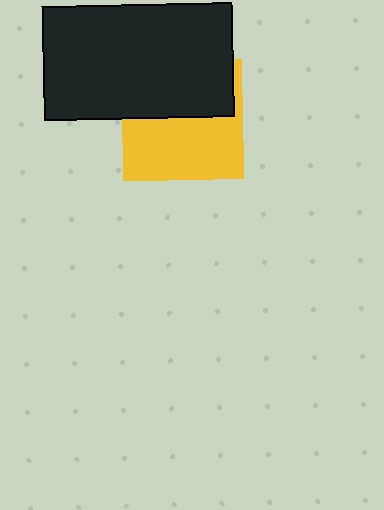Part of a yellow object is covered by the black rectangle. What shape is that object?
It is a square.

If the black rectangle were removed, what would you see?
You would see the complete yellow square.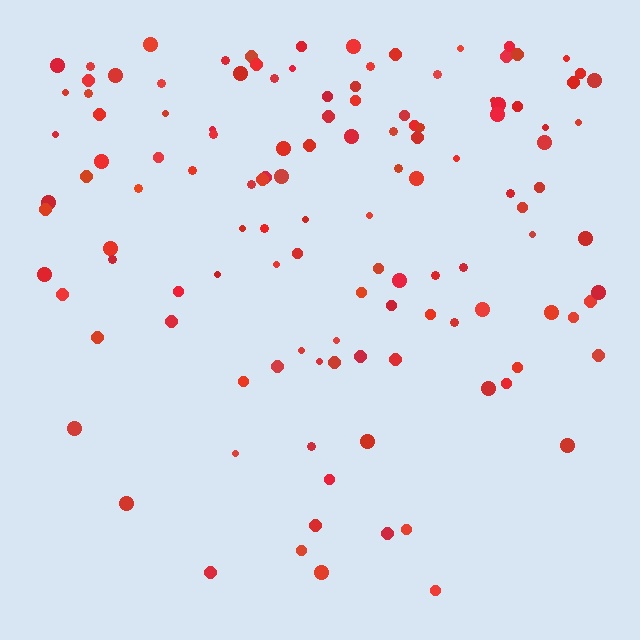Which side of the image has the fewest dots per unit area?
The bottom.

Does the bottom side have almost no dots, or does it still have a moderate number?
Still a moderate number, just noticeably fewer than the top.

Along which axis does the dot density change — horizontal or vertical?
Vertical.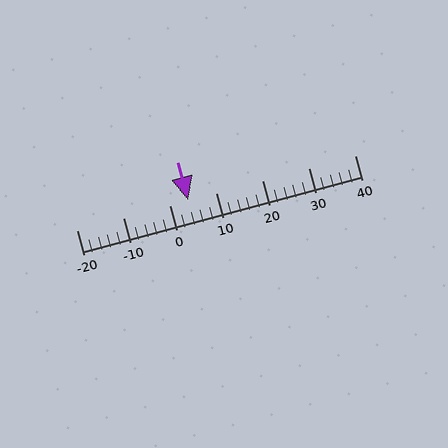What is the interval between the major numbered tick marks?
The major tick marks are spaced 10 units apart.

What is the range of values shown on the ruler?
The ruler shows values from -20 to 40.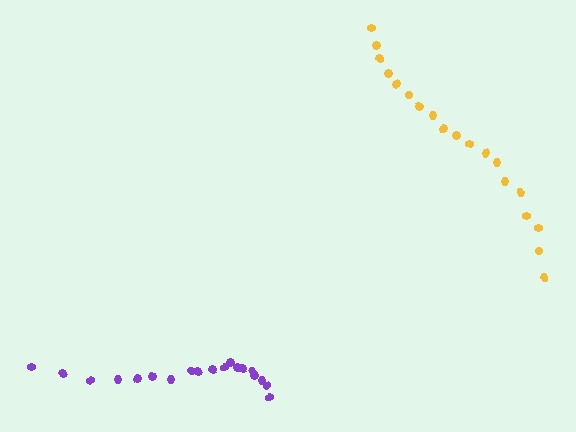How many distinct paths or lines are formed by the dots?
There are 2 distinct paths.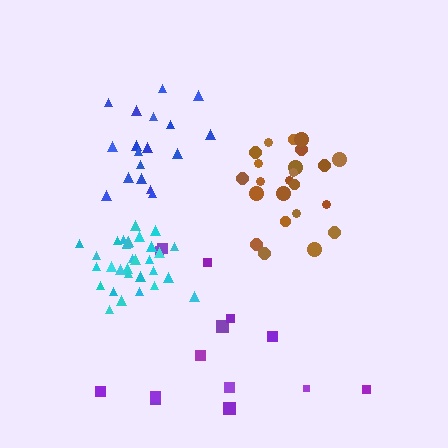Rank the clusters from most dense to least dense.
cyan, brown, blue, purple.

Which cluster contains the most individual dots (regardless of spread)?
Cyan (32).